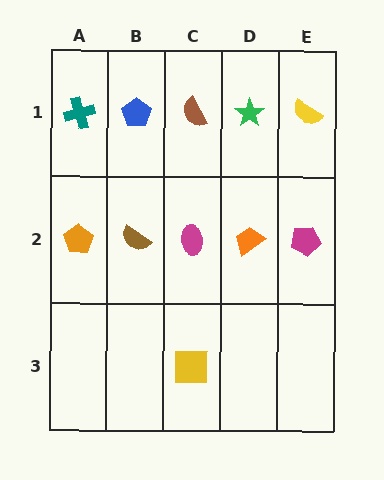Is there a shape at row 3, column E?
No, that cell is empty.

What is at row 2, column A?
An orange pentagon.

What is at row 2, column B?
A brown semicircle.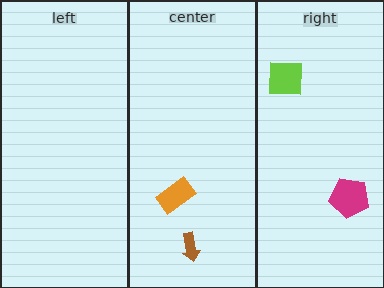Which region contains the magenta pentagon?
The right region.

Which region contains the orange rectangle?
The center region.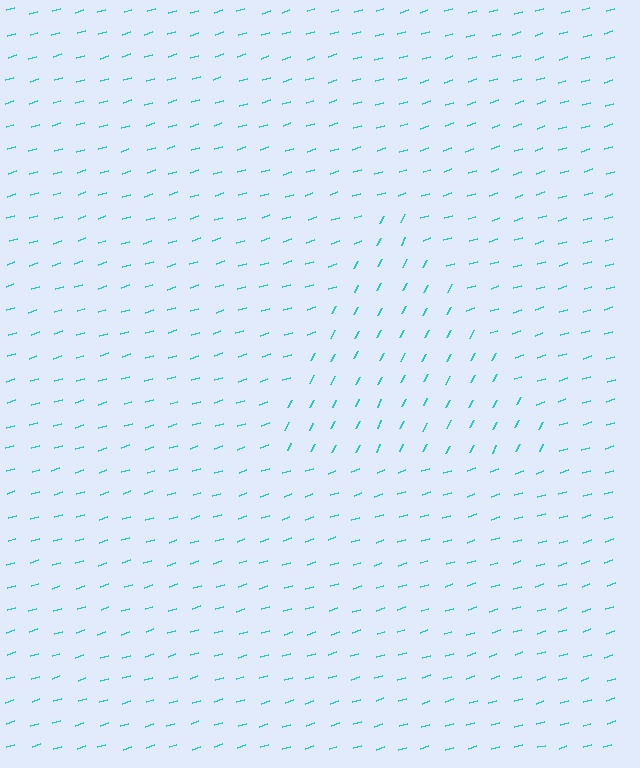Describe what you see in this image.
The image is filled with small cyan line segments. A triangle region in the image has lines oriented differently from the surrounding lines, creating a visible texture boundary.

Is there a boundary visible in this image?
Yes, there is a texture boundary formed by a change in line orientation.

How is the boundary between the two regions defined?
The boundary is defined purely by a change in line orientation (approximately 45 degrees difference). All lines are the same color and thickness.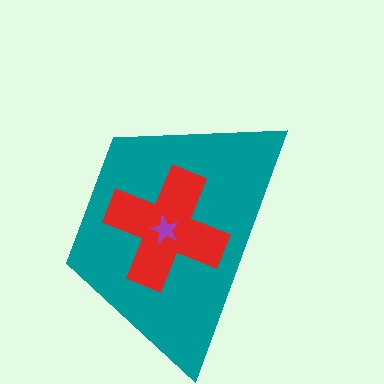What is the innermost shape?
The purple star.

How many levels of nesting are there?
3.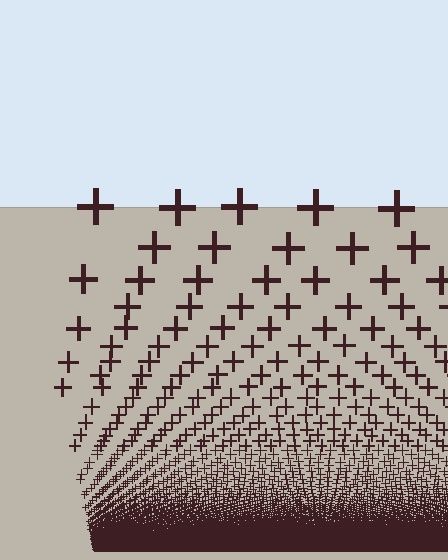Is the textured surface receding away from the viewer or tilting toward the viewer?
The surface appears to tilt toward the viewer. Texture elements get larger and sparser toward the top.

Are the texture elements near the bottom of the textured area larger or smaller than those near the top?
Smaller. The gradient is inverted — elements near the bottom are smaller and denser.